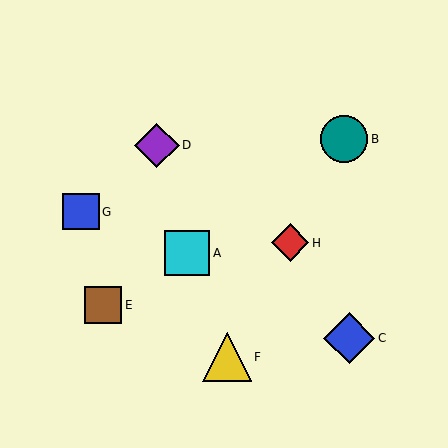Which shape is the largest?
The blue diamond (labeled C) is the largest.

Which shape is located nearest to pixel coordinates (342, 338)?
The blue diamond (labeled C) at (349, 338) is nearest to that location.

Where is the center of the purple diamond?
The center of the purple diamond is at (157, 145).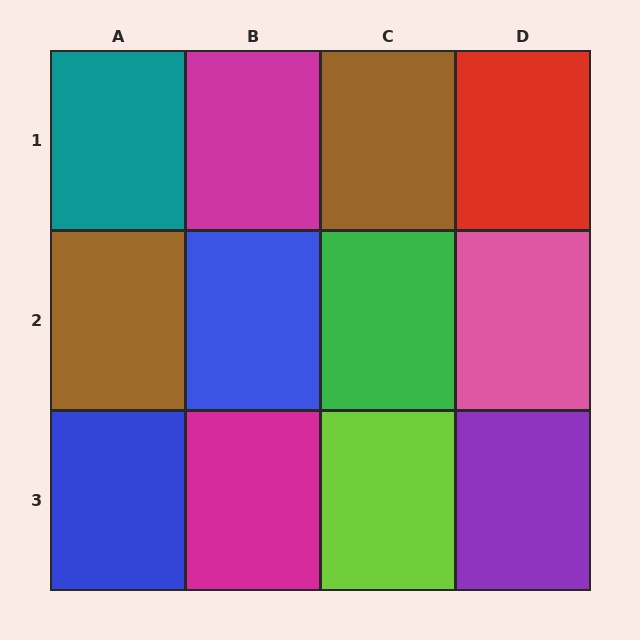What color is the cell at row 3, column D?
Purple.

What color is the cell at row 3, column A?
Blue.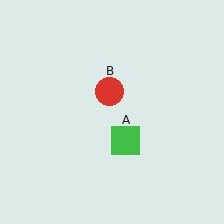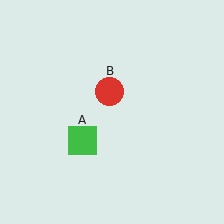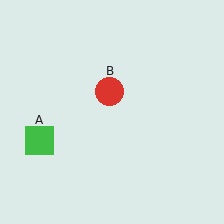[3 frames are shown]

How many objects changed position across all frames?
1 object changed position: green square (object A).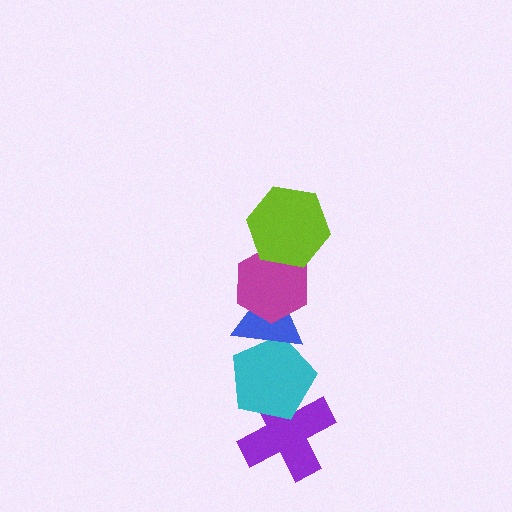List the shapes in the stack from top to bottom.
From top to bottom: the lime hexagon, the magenta hexagon, the blue triangle, the cyan pentagon, the purple cross.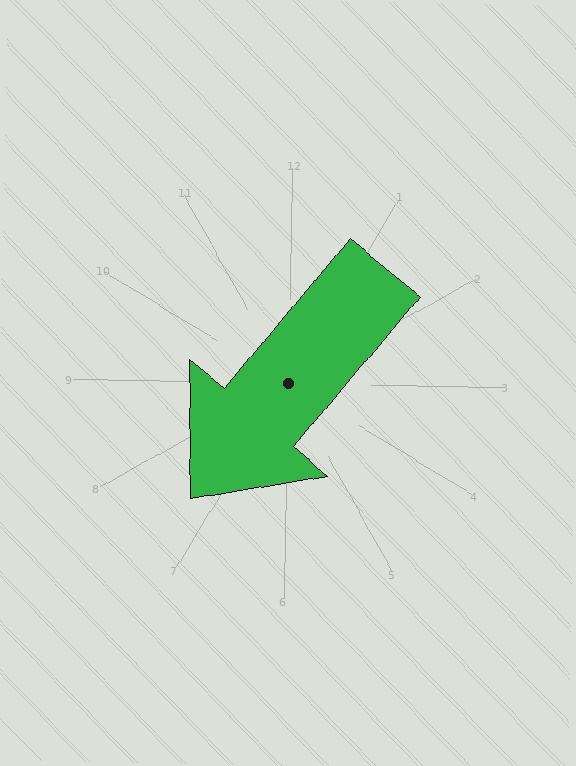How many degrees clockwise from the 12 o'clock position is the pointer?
Approximately 219 degrees.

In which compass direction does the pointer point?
Southwest.